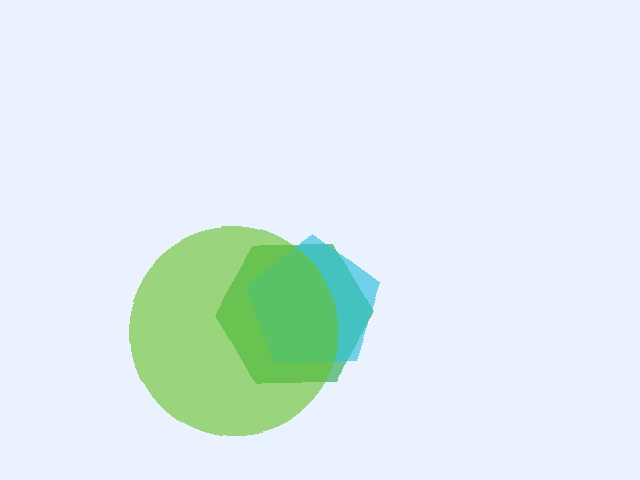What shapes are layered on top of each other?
The layered shapes are: a green hexagon, a cyan pentagon, a lime circle.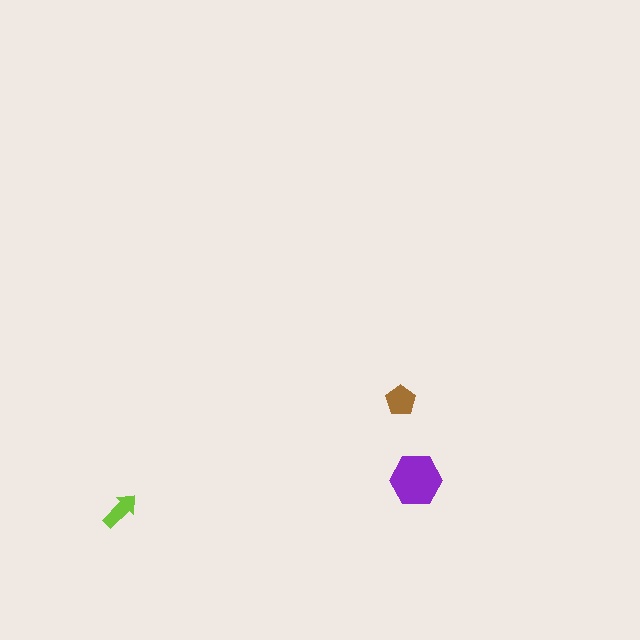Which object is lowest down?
The lime arrow is bottommost.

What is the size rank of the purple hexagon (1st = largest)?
1st.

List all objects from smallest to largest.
The lime arrow, the brown pentagon, the purple hexagon.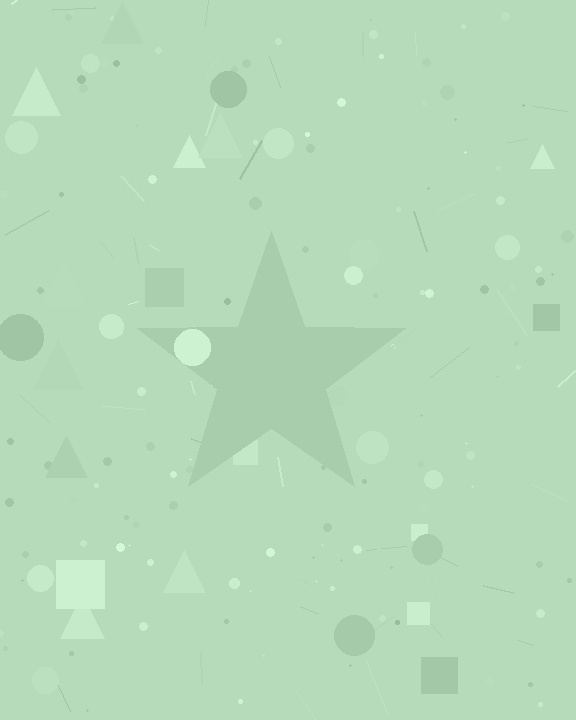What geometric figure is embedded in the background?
A star is embedded in the background.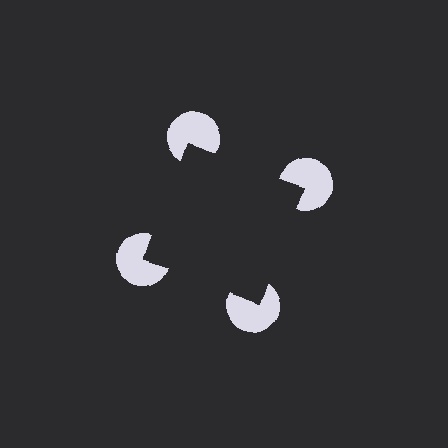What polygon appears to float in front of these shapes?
An illusory square — its edges are inferred from the aligned wedge cuts in the pac-man discs, not physically drawn.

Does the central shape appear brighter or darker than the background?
It typically appears slightly darker than the background, even though no actual brightness change is drawn.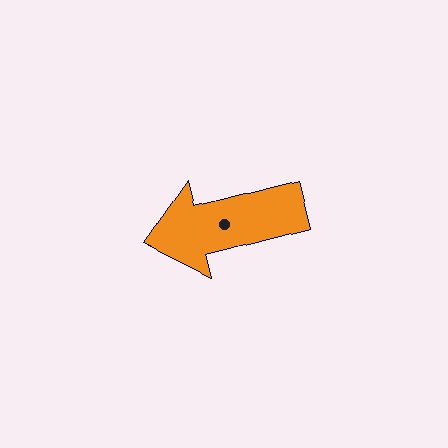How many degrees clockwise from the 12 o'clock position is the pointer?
Approximately 256 degrees.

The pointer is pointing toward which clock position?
Roughly 9 o'clock.